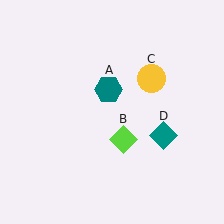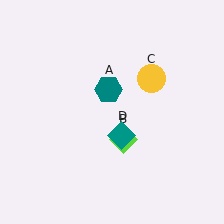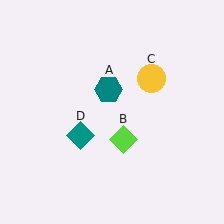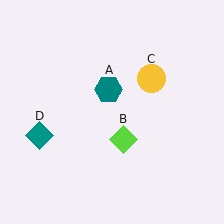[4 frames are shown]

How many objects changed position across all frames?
1 object changed position: teal diamond (object D).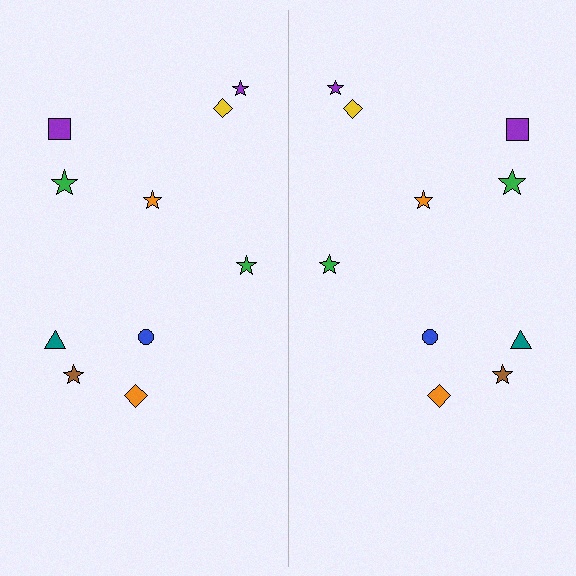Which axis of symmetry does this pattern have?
The pattern has a vertical axis of symmetry running through the center of the image.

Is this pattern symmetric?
Yes, this pattern has bilateral (reflection) symmetry.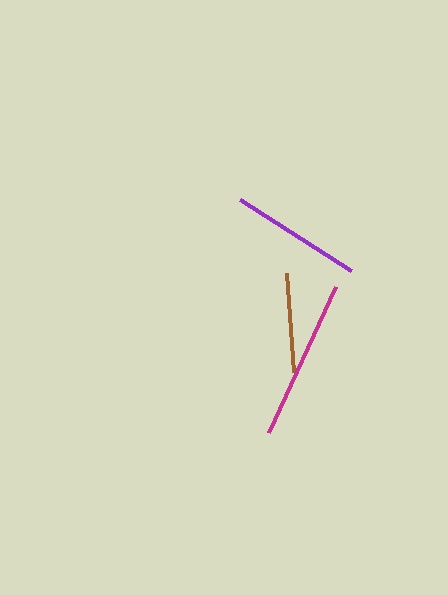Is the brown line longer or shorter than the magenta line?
The magenta line is longer than the brown line.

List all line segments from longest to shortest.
From longest to shortest: magenta, purple, brown.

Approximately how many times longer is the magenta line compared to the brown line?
The magenta line is approximately 1.6 times the length of the brown line.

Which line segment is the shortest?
The brown line is the shortest at approximately 99 pixels.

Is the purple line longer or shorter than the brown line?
The purple line is longer than the brown line.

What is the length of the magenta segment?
The magenta segment is approximately 161 pixels long.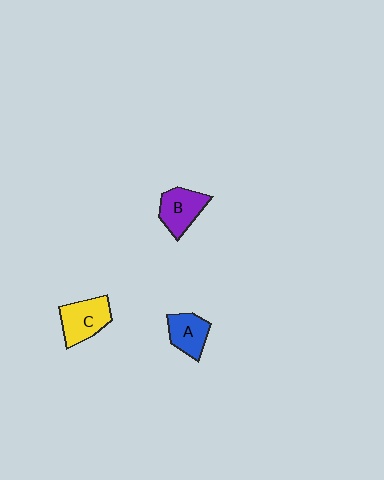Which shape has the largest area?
Shape C (yellow).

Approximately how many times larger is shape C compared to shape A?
Approximately 1.3 times.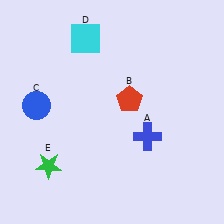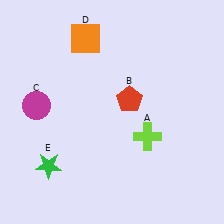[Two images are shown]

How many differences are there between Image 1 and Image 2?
There are 3 differences between the two images.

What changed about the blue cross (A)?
In Image 1, A is blue. In Image 2, it changed to lime.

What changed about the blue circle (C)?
In Image 1, C is blue. In Image 2, it changed to magenta.